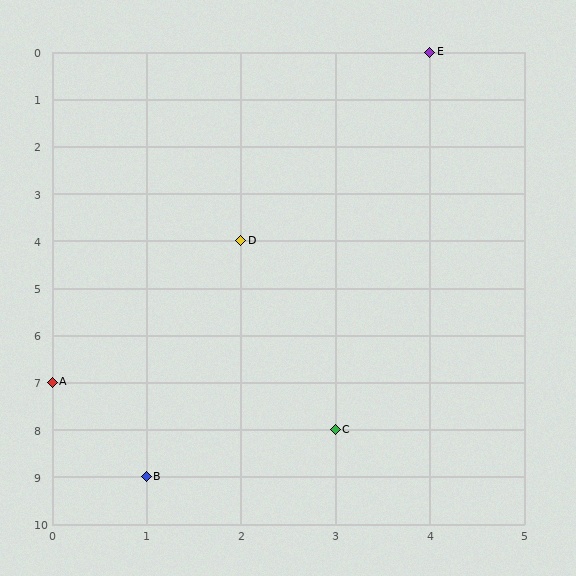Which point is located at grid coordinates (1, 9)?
Point B is at (1, 9).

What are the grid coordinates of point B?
Point B is at grid coordinates (1, 9).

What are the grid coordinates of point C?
Point C is at grid coordinates (3, 8).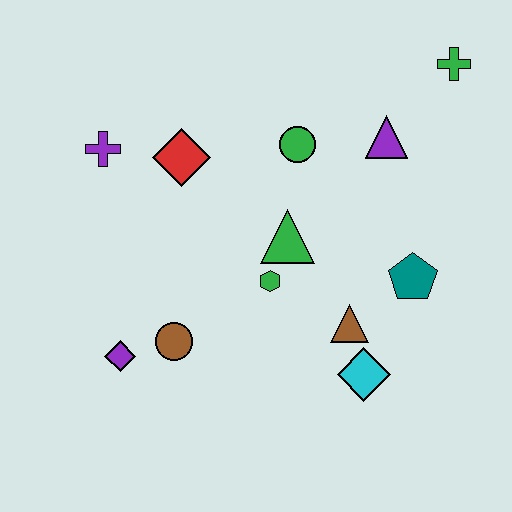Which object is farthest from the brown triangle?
The purple cross is farthest from the brown triangle.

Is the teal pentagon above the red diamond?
No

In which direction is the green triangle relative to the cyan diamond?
The green triangle is above the cyan diamond.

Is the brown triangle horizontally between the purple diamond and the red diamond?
No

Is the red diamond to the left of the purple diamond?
No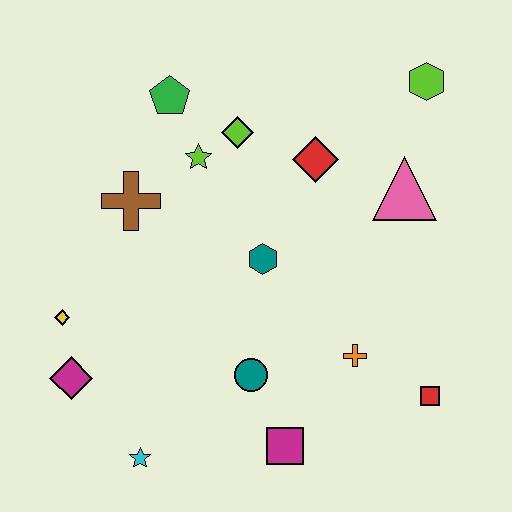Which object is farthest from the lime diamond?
The cyan star is farthest from the lime diamond.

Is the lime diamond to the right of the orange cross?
No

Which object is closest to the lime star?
The lime diamond is closest to the lime star.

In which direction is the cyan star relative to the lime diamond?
The cyan star is below the lime diamond.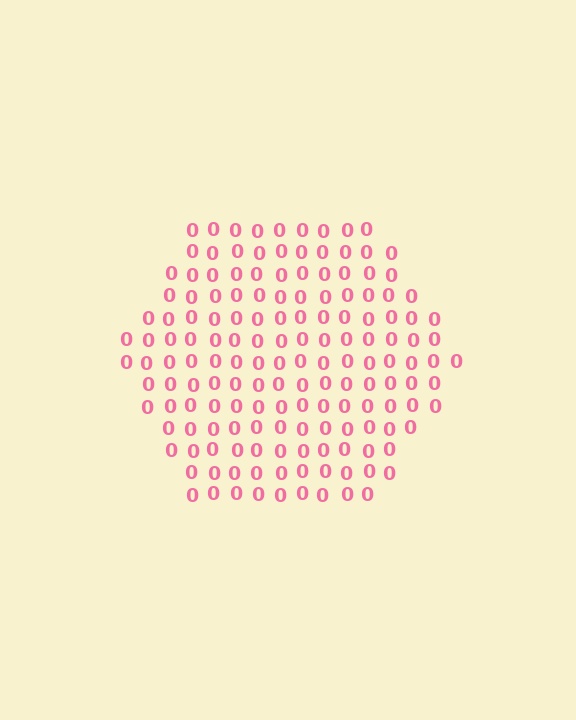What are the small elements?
The small elements are digit 0's.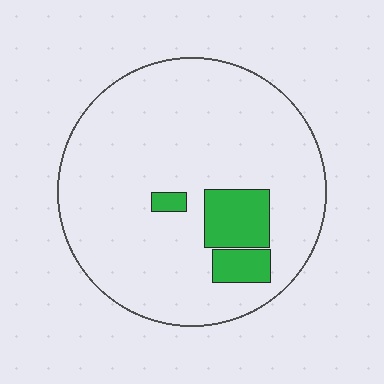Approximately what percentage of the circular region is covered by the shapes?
Approximately 10%.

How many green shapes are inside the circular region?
3.